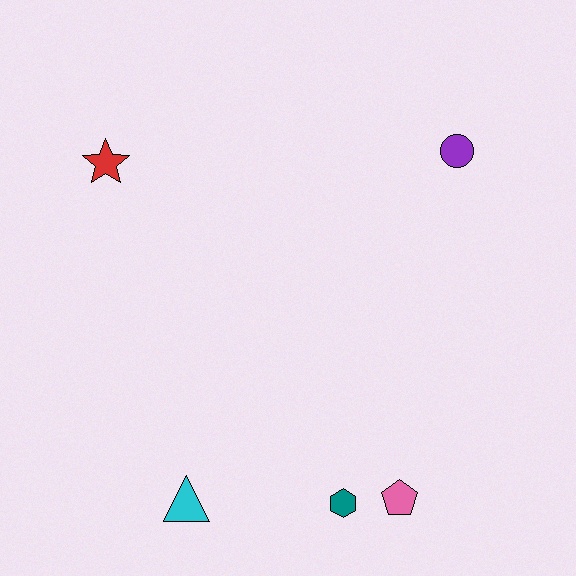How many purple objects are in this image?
There is 1 purple object.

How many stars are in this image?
There is 1 star.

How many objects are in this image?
There are 5 objects.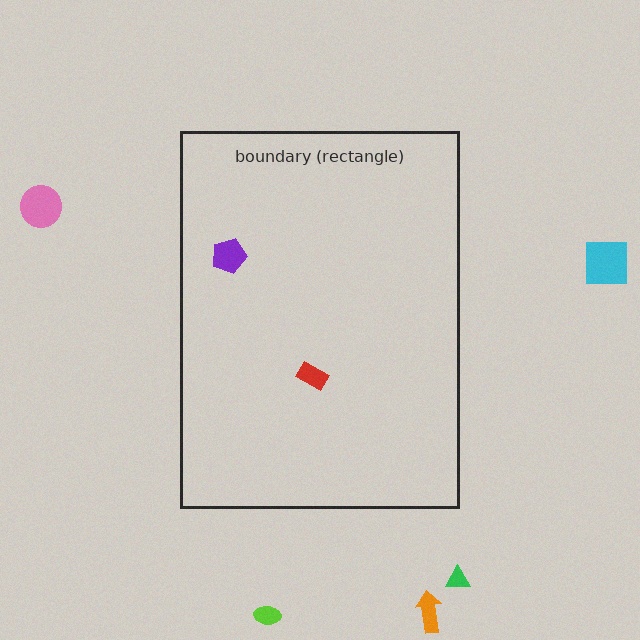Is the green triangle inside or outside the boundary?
Outside.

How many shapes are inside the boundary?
2 inside, 5 outside.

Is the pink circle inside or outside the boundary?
Outside.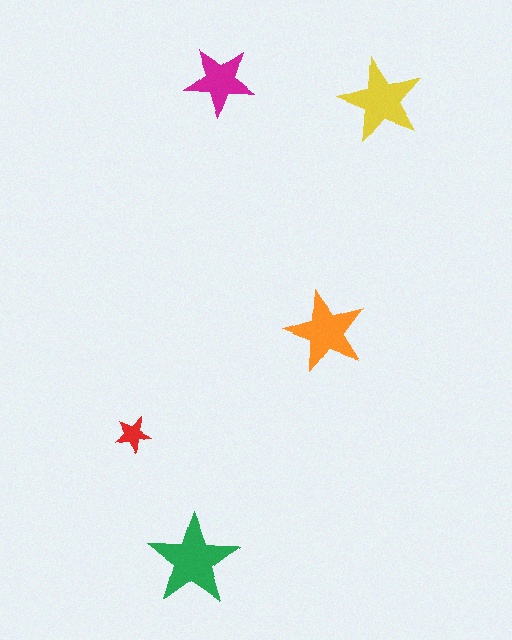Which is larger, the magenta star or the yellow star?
The yellow one.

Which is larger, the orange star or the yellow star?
The yellow one.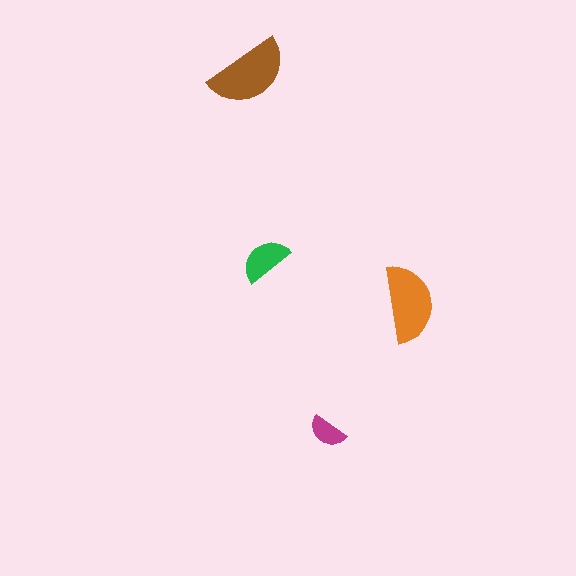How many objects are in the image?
There are 4 objects in the image.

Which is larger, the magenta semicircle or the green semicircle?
The green one.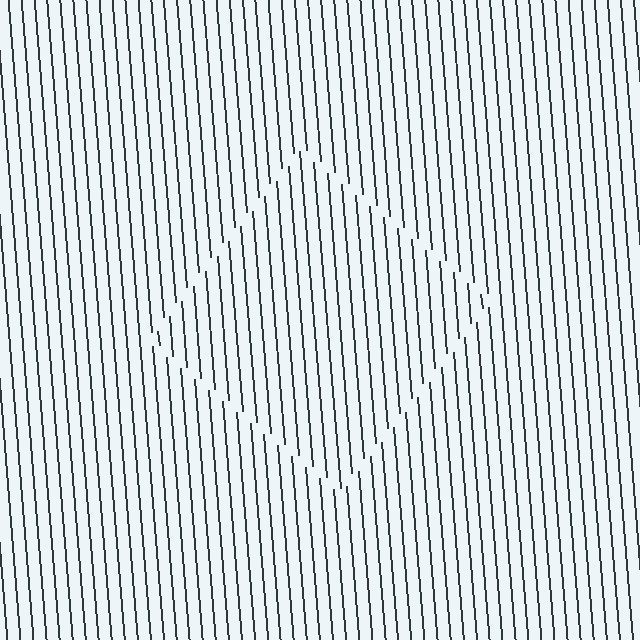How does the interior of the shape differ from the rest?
The interior of the shape contains the same grating, shifted by half a period — the contour is defined by the phase discontinuity where line-ends from the inner and outer gratings abut.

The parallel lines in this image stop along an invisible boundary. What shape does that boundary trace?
An illusory square. The interior of the shape contains the same grating, shifted by half a period — the contour is defined by the phase discontinuity where line-ends from the inner and outer gratings abut.